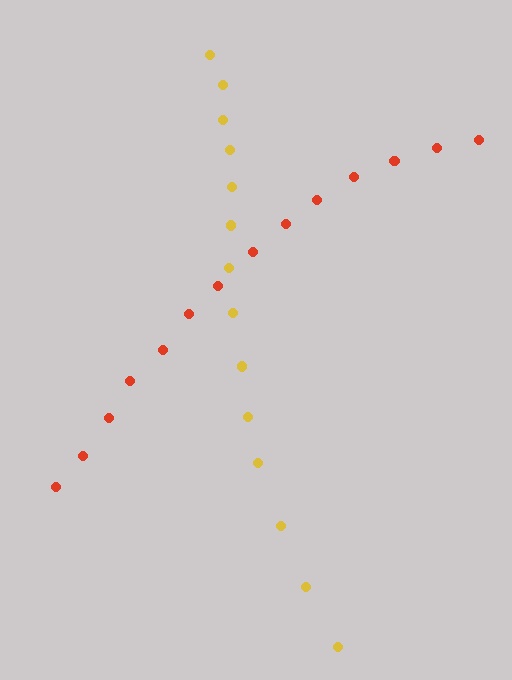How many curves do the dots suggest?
There are 2 distinct paths.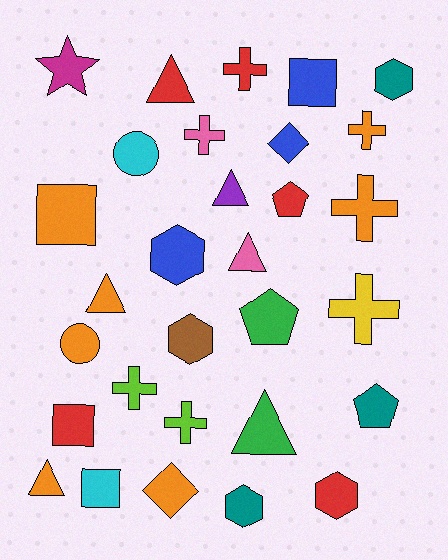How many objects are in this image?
There are 30 objects.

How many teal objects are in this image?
There are 3 teal objects.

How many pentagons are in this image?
There are 3 pentagons.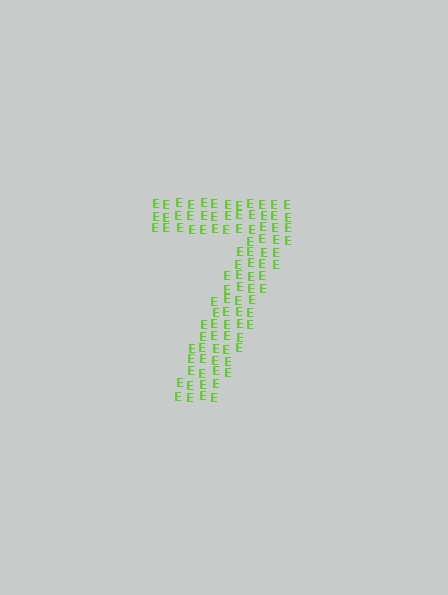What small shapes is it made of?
It is made of small letter E's.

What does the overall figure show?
The overall figure shows the digit 7.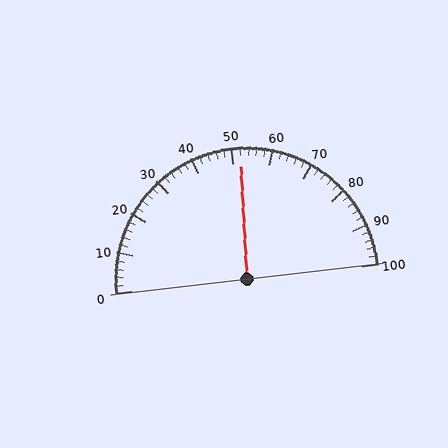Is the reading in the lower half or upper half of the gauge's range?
The reading is in the upper half of the range (0 to 100).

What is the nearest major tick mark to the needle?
The nearest major tick mark is 50.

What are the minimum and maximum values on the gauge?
The gauge ranges from 0 to 100.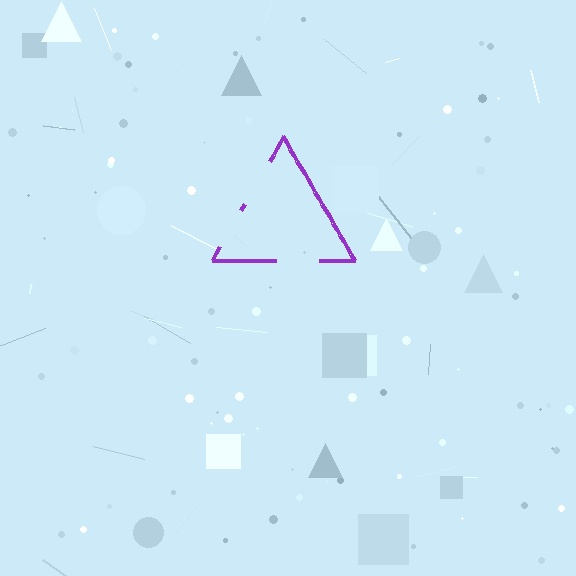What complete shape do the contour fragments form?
The contour fragments form a triangle.